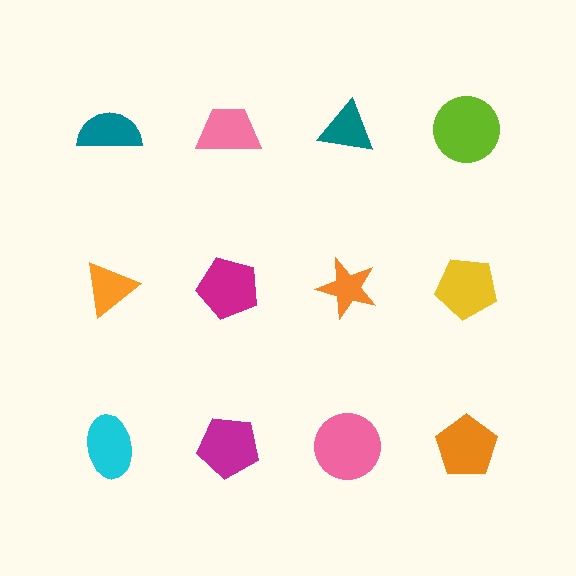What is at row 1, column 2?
A pink trapezoid.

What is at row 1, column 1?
A teal semicircle.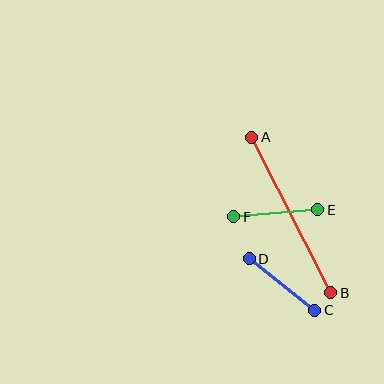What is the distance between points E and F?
The distance is approximately 84 pixels.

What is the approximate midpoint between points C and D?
The midpoint is at approximately (282, 285) pixels.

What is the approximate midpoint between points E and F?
The midpoint is at approximately (276, 213) pixels.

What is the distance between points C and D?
The distance is approximately 83 pixels.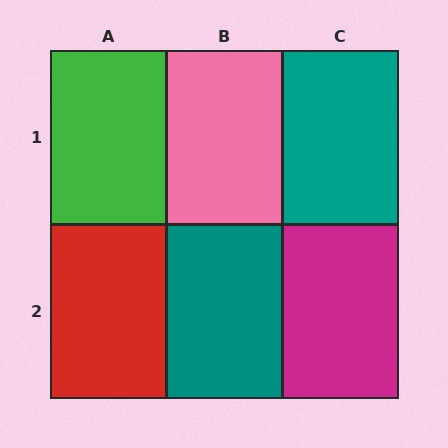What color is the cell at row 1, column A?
Green.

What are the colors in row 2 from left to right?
Red, teal, magenta.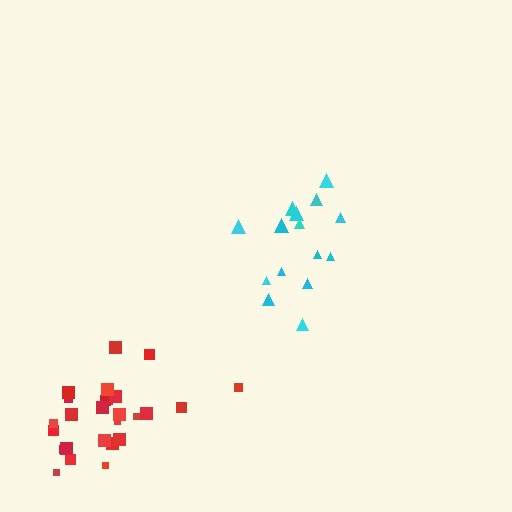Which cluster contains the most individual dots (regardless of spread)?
Red (26).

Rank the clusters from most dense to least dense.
red, cyan.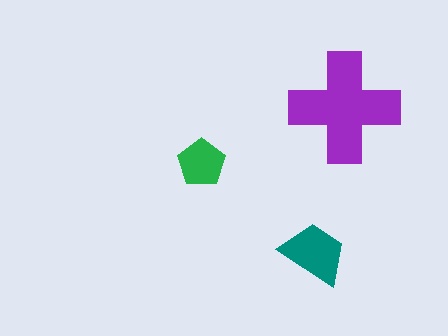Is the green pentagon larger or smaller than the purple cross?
Smaller.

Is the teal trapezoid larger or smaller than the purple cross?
Smaller.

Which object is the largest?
The purple cross.